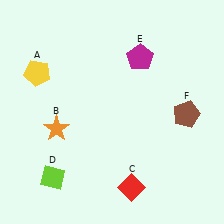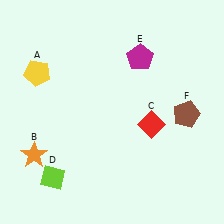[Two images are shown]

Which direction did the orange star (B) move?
The orange star (B) moved down.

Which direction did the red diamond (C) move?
The red diamond (C) moved up.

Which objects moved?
The objects that moved are: the orange star (B), the red diamond (C).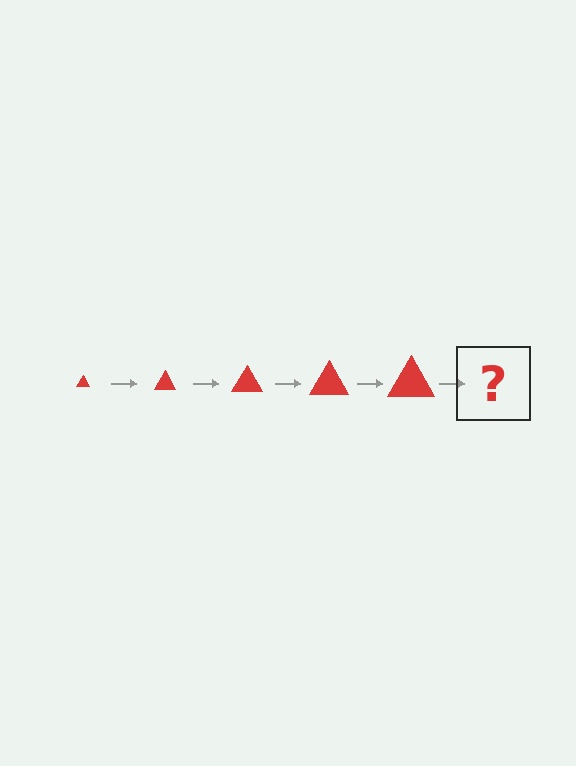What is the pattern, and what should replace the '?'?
The pattern is that the triangle gets progressively larger each step. The '?' should be a red triangle, larger than the previous one.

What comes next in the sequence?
The next element should be a red triangle, larger than the previous one.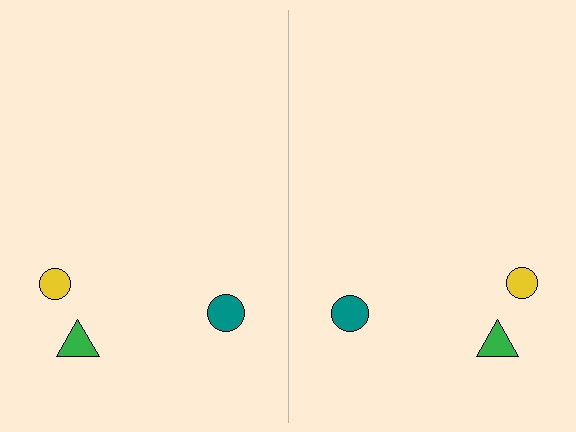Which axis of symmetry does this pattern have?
The pattern has a vertical axis of symmetry running through the center of the image.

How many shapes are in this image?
There are 6 shapes in this image.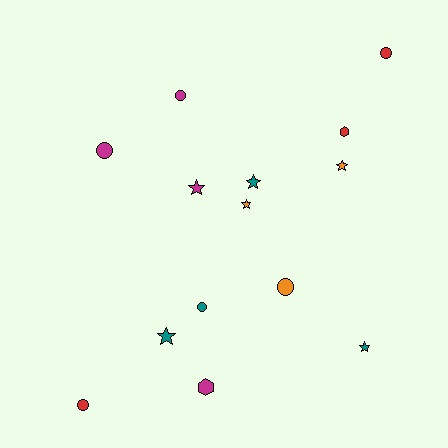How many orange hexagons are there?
There are no orange hexagons.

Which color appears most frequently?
Magenta, with 4 objects.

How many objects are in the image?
There are 14 objects.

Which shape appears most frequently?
Circle, with 6 objects.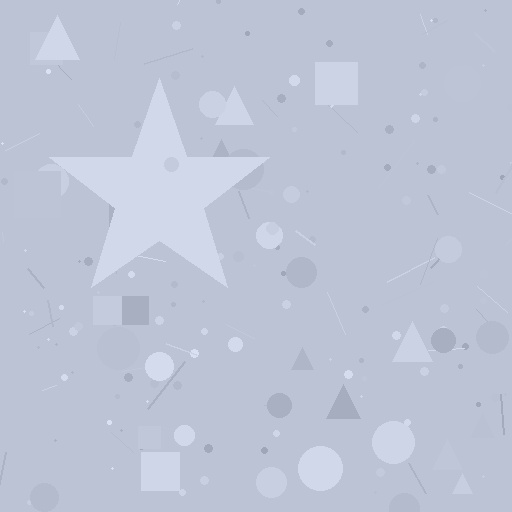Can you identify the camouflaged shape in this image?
The camouflaged shape is a star.